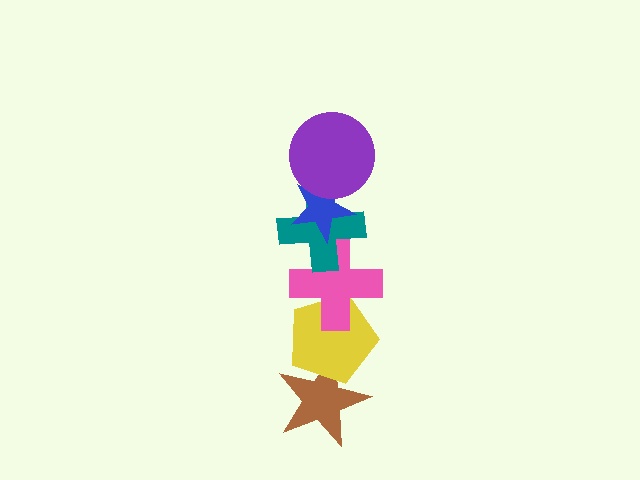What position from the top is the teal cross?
The teal cross is 3rd from the top.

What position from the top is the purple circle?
The purple circle is 1st from the top.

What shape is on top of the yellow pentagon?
The pink cross is on top of the yellow pentagon.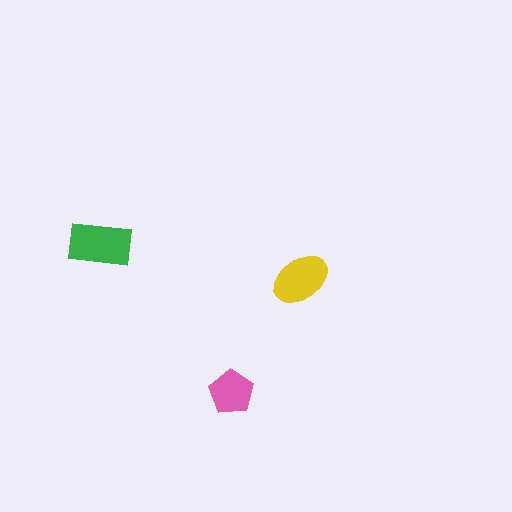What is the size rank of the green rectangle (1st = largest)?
1st.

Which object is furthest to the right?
The yellow ellipse is rightmost.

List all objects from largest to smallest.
The green rectangle, the yellow ellipse, the pink pentagon.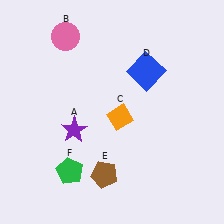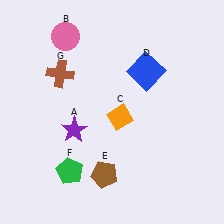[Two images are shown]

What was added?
A brown cross (G) was added in Image 2.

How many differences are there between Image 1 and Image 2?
There is 1 difference between the two images.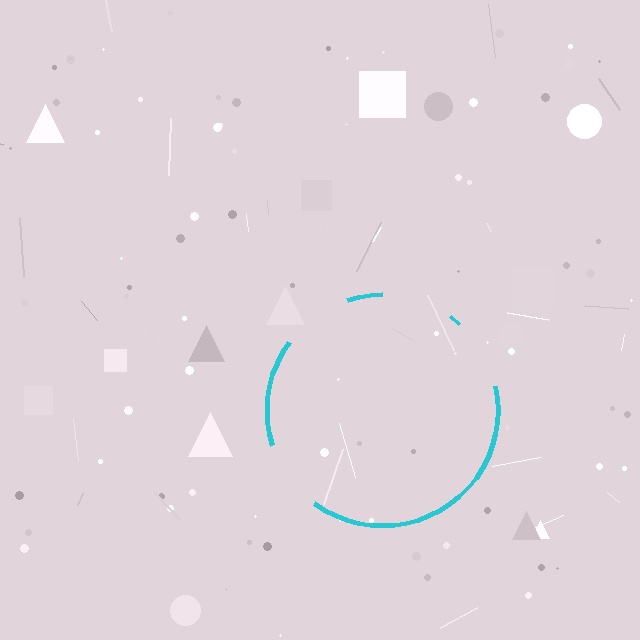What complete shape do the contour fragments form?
The contour fragments form a circle.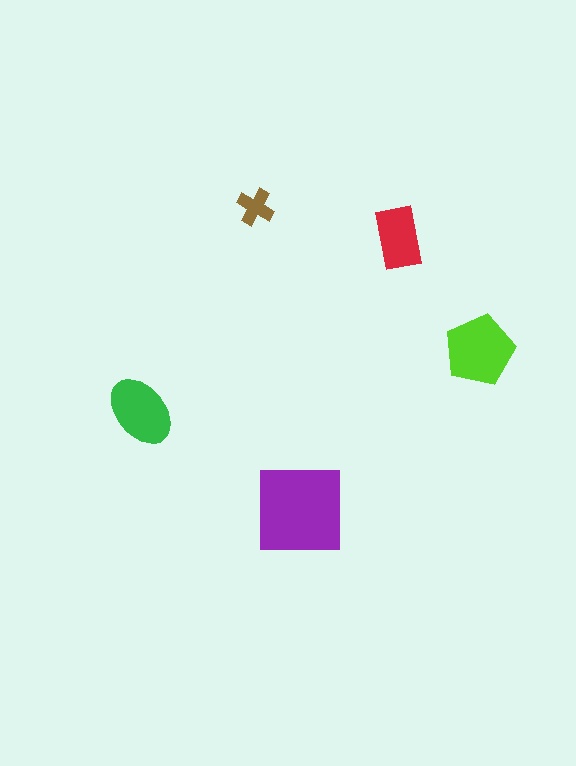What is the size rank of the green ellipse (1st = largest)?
3rd.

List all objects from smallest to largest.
The brown cross, the red rectangle, the green ellipse, the lime pentagon, the purple square.